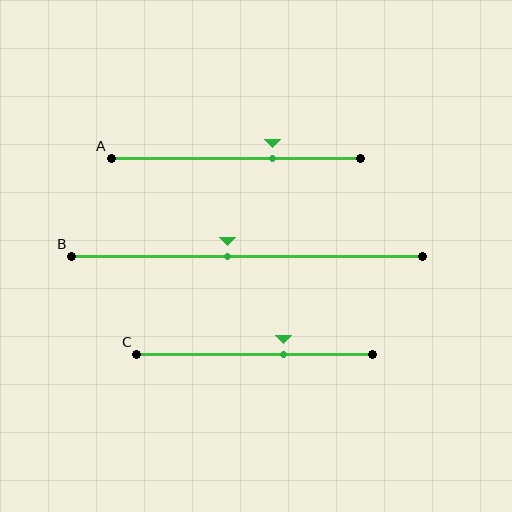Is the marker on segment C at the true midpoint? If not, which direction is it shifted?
No, the marker on segment C is shifted to the right by about 12% of the segment length.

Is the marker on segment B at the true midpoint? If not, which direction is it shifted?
No, the marker on segment B is shifted to the left by about 5% of the segment length.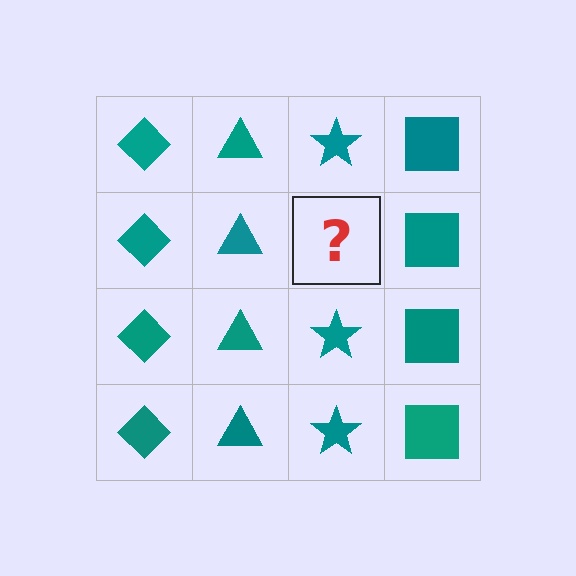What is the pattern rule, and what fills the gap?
The rule is that each column has a consistent shape. The gap should be filled with a teal star.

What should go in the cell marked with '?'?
The missing cell should contain a teal star.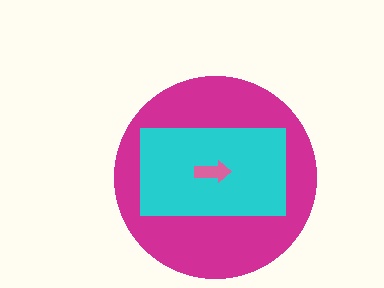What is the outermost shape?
The magenta circle.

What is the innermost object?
The pink arrow.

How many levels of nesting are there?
3.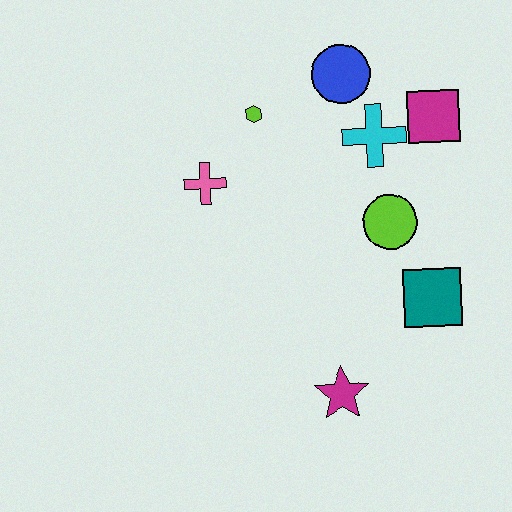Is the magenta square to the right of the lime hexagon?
Yes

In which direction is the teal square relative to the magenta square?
The teal square is below the magenta square.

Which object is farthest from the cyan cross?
The magenta star is farthest from the cyan cross.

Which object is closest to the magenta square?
The cyan cross is closest to the magenta square.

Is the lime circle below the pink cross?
Yes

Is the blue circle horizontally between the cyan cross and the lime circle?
No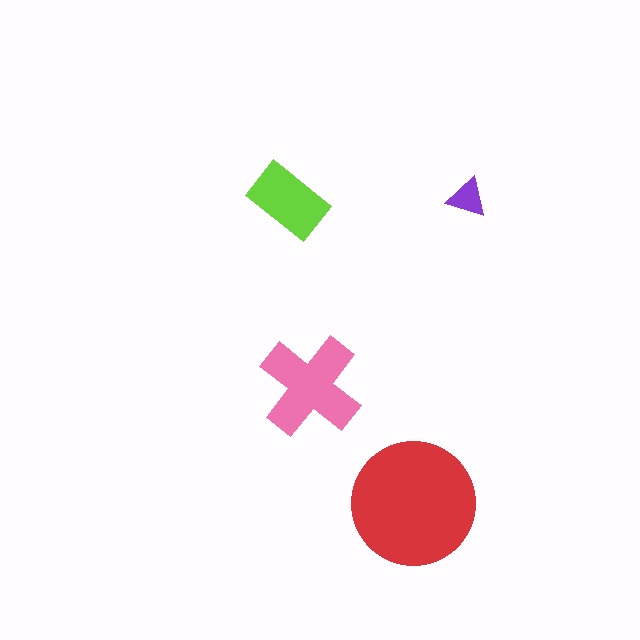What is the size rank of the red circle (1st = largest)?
1st.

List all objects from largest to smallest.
The red circle, the pink cross, the lime rectangle, the purple triangle.